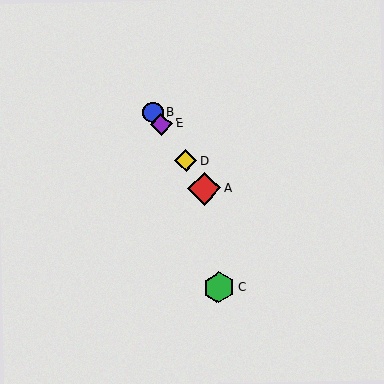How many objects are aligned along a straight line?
4 objects (A, B, D, E) are aligned along a straight line.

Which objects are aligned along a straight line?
Objects A, B, D, E are aligned along a straight line.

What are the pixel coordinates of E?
Object E is at (161, 124).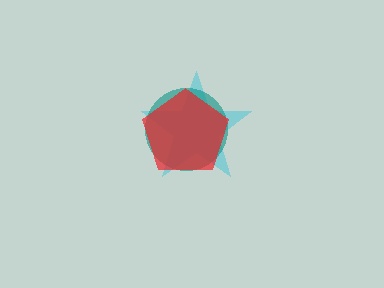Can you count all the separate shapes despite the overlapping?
Yes, there are 3 separate shapes.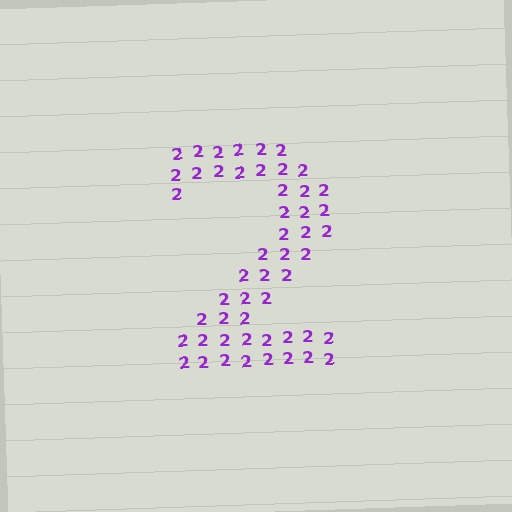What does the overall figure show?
The overall figure shows the digit 2.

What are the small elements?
The small elements are digit 2's.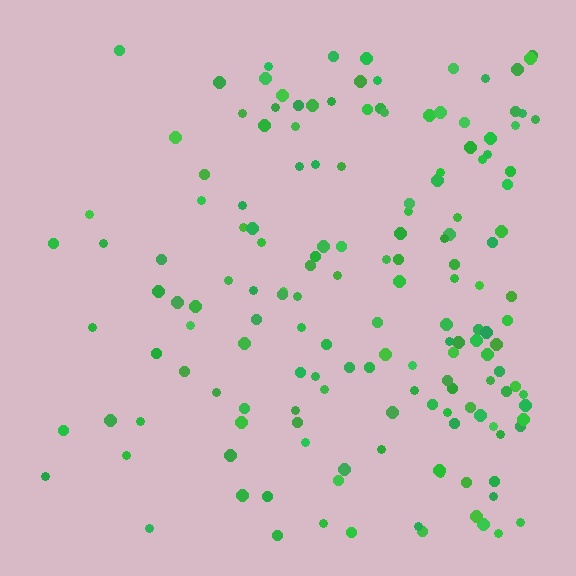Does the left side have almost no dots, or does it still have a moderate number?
Still a moderate number, just noticeably fewer than the right.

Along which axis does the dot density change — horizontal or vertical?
Horizontal.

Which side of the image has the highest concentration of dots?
The right.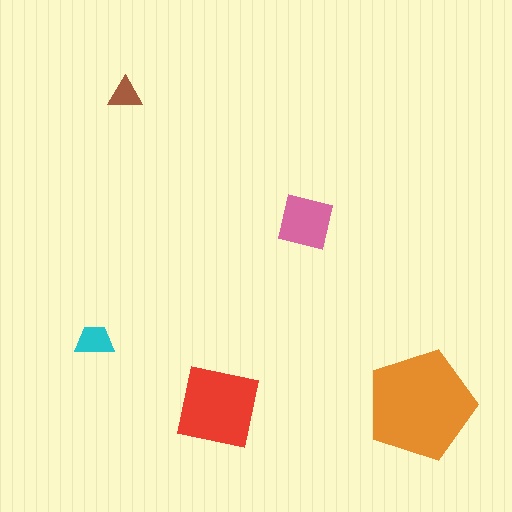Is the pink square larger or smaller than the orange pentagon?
Smaller.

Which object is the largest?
The orange pentagon.